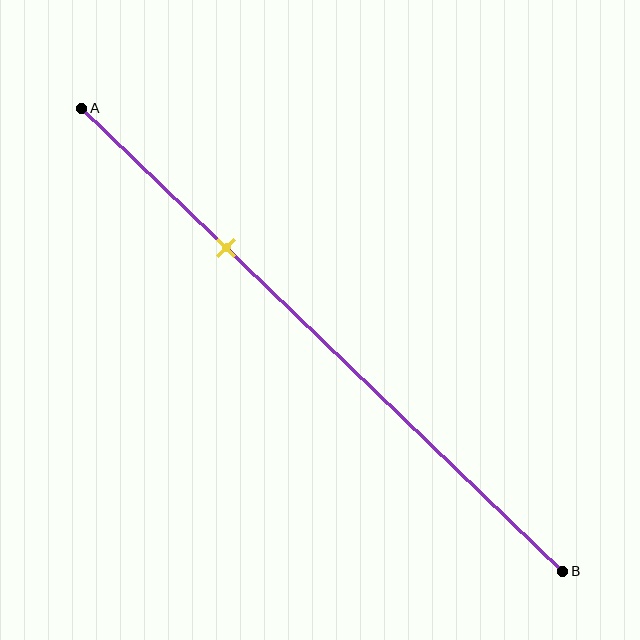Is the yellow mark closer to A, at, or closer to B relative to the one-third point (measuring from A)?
The yellow mark is closer to point A than the one-third point of segment AB.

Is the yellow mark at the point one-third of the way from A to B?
No, the mark is at about 30% from A, not at the 33% one-third point.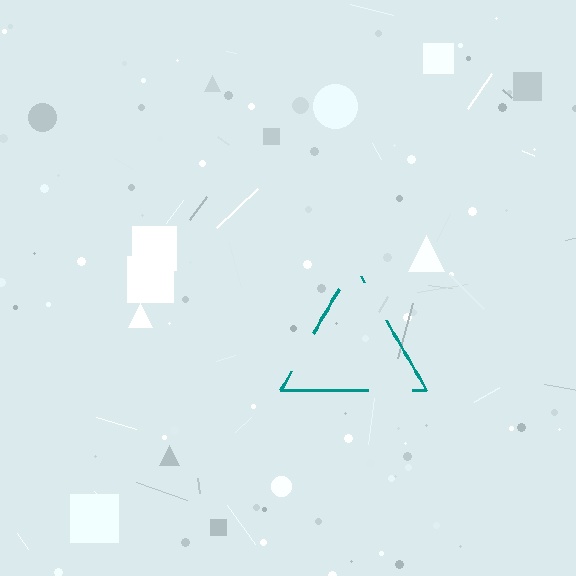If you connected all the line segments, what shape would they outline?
They would outline a triangle.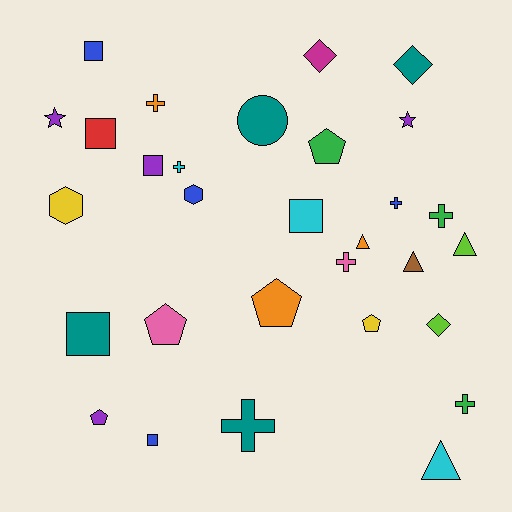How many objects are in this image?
There are 30 objects.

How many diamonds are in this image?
There are 3 diamonds.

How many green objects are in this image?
There are 3 green objects.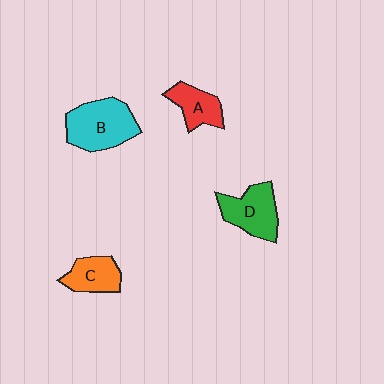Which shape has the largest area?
Shape B (cyan).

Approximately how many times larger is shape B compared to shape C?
Approximately 1.7 times.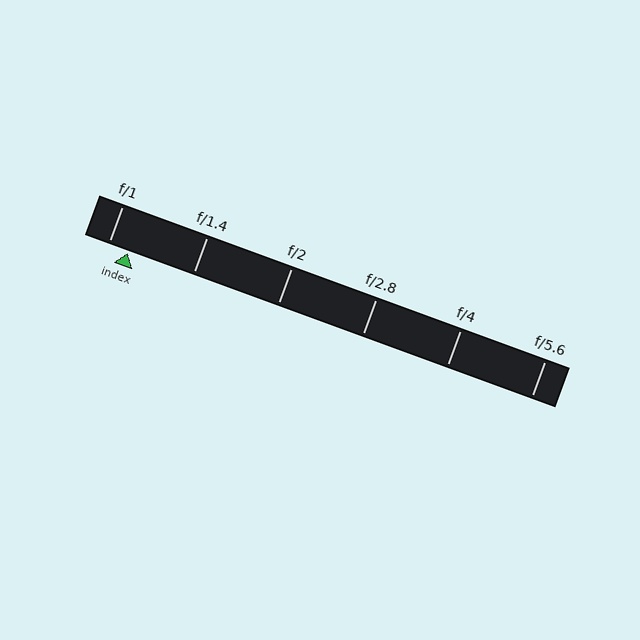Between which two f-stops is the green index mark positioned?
The index mark is between f/1 and f/1.4.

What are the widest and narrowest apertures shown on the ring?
The widest aperture shown is f/1 and the narrowest is f/5.6.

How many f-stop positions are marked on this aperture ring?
There are 6 f-stop positions marked.